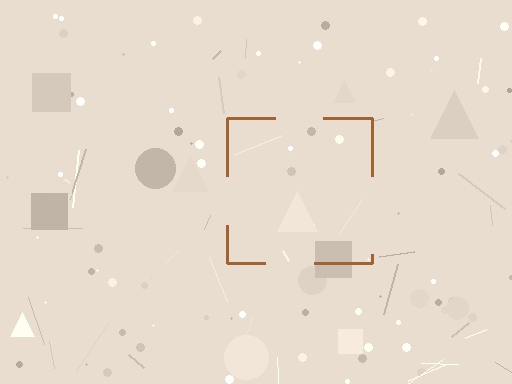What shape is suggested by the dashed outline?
The dashed outline suggests a square.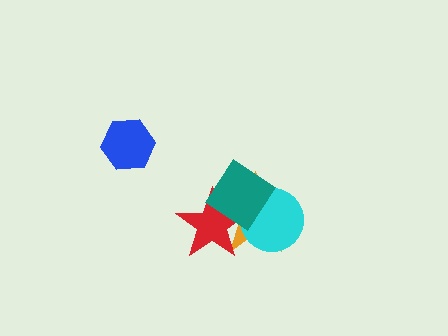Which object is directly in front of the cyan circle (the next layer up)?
The red star is directly in front of the cyan circle.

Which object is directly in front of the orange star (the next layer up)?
The cyan circle is directly in front of the orange star.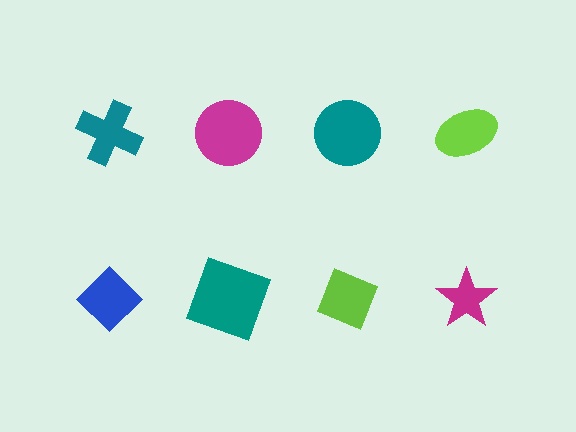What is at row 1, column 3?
A teal circle.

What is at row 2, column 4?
A magenta star.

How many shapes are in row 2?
4 shapes.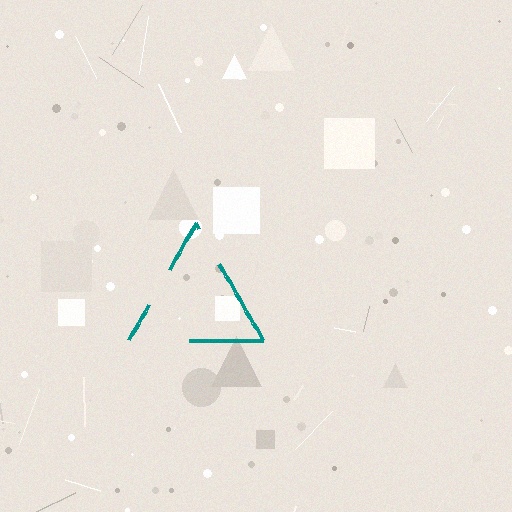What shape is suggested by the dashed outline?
The dashed outline suggests a triangle.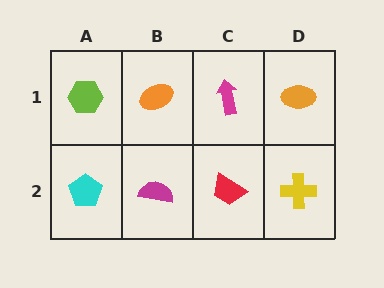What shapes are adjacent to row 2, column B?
An orange ellipse (row 1, column B), a cyan pentagon (row 2, column A), a red trapezoid (row 2, column C).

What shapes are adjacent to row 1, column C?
A red trapezoid (row 2, column C), an orange ellipse (row 1, column B), an orange ellipse (row 1, column D).